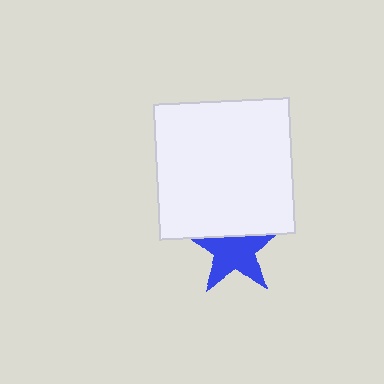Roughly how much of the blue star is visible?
Most of it is visible (roughly 68%).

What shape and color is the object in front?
The object in front is a white square.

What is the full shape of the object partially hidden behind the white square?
The partially hidden object is a blue star.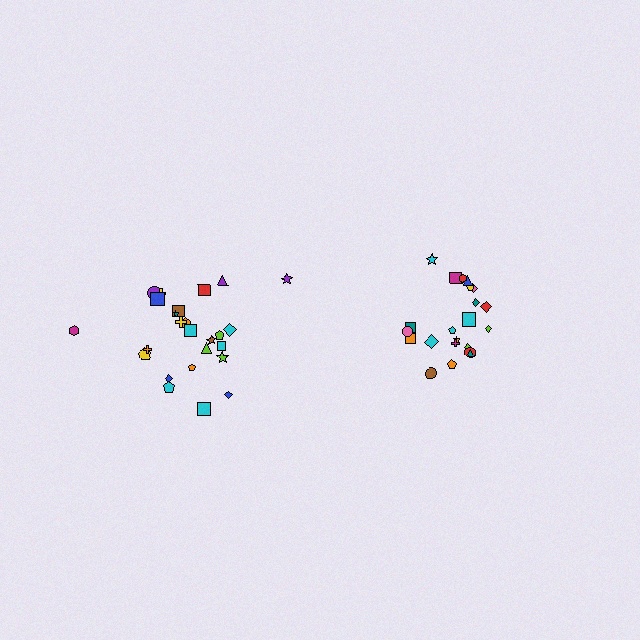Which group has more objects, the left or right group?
The left group.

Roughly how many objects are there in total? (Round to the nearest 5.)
Roughly 45 objects in total.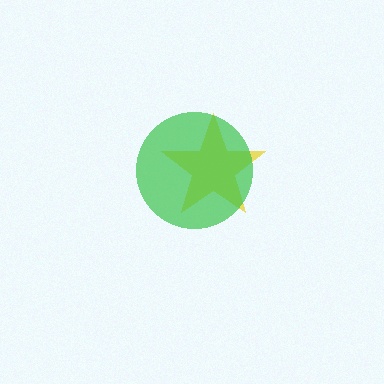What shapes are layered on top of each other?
The layered shapes are: a yellow star, a green circle.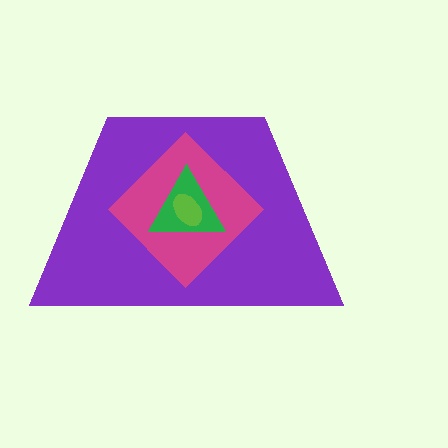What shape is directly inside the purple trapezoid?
The magenta diamond.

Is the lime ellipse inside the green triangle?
Yes.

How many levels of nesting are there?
4.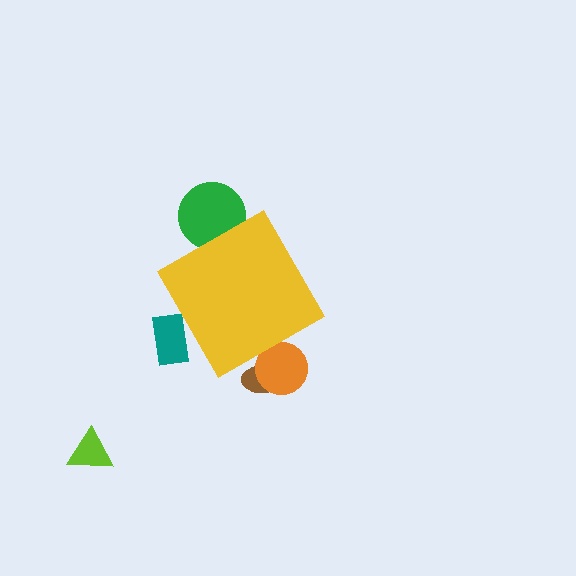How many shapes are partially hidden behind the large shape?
4 shapes are partially hidden.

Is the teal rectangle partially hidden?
Yes, the teal rectangle is partially hidden behind the yellow diamond.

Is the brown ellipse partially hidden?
Yes, the brown ellipse is partially hidden behind the yellow diamond.